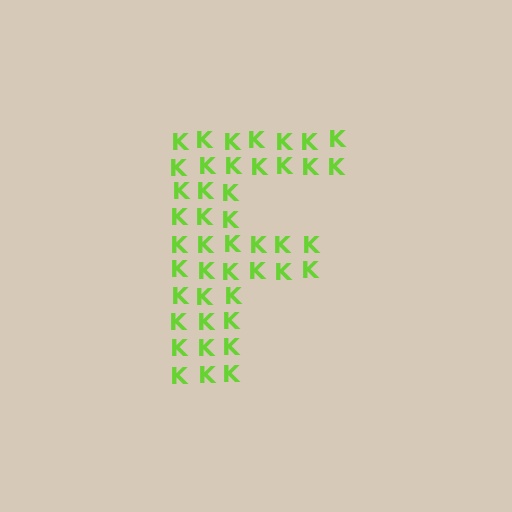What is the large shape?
The large shape is the letter F.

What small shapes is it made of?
It is made of small letter K's.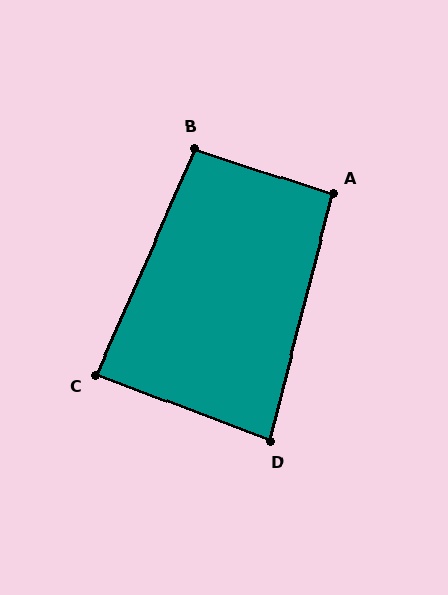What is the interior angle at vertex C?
Approximately 87 degrees (approximately right).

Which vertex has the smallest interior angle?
D, at approximately 84 degrees.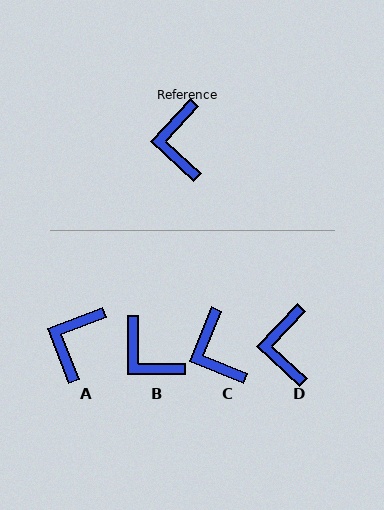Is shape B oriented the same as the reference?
No, it is off by about 43 degrees.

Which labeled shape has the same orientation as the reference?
D.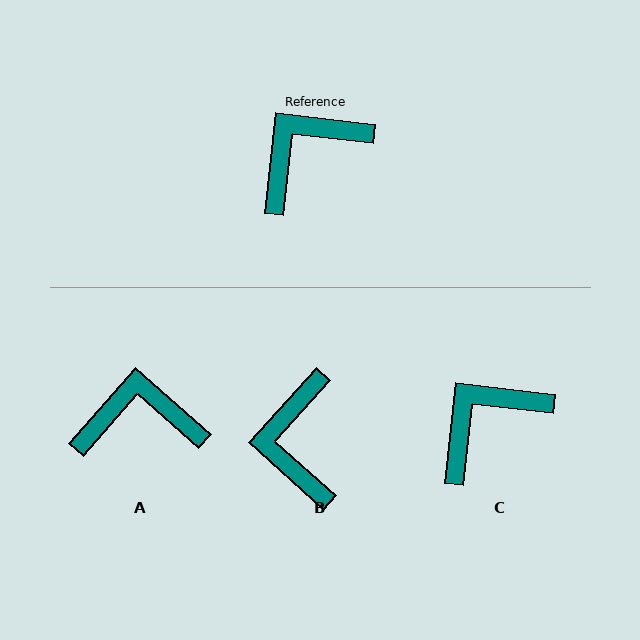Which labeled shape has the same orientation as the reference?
C.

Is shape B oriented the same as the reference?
No, it is off by about 54 degrees.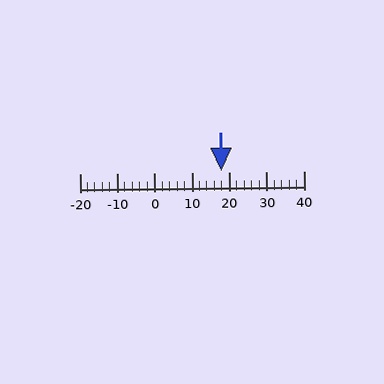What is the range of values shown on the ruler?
The ruler shows values from -20 to 40.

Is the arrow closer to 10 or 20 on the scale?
The arrow is closer to 20.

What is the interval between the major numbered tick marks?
The major tick marks are spaced 10 units apart.